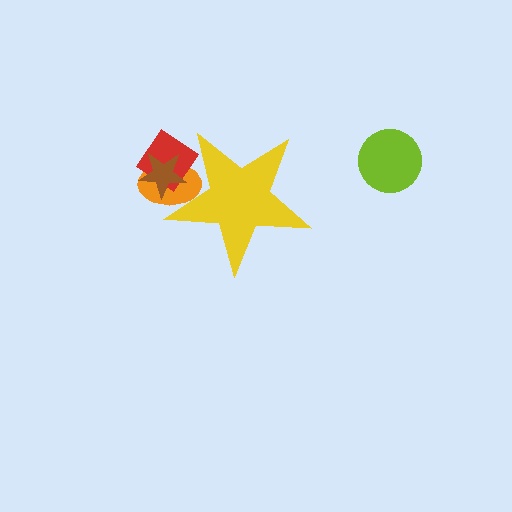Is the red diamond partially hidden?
Yes, the red diamond is partially hidden behind the yellow star.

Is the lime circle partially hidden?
No, the lime circle is fully visible.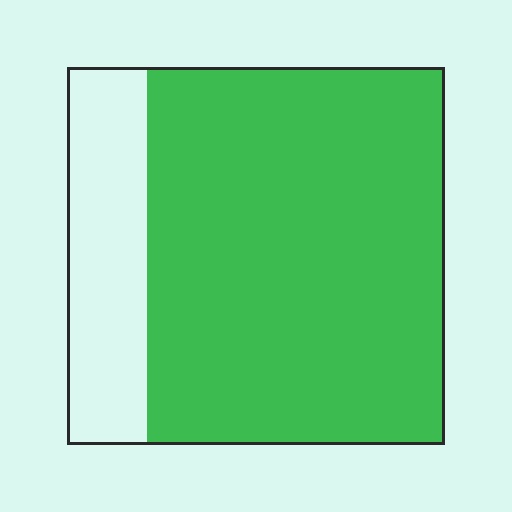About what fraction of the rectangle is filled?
About four fifths (4/5).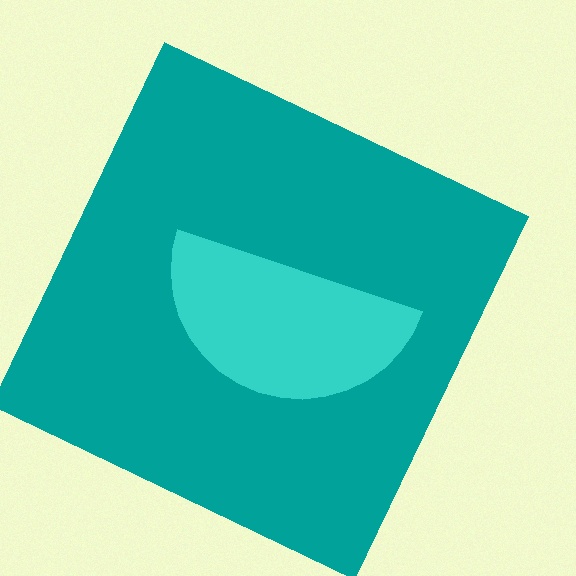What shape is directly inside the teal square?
The cyan semicircle.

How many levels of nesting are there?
2.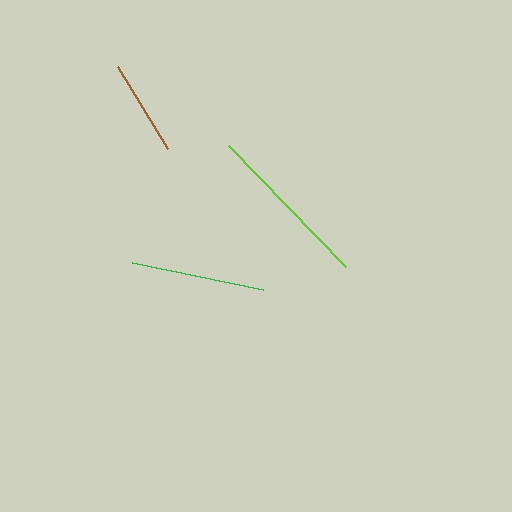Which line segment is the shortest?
The brown line is the shortest at approximately 96 pixels.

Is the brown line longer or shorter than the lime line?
The lime line is longer than the brown line.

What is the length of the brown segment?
The brown segment is approximately 96 pixels long.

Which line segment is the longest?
The lime line is the longest at approximately 169 pixels.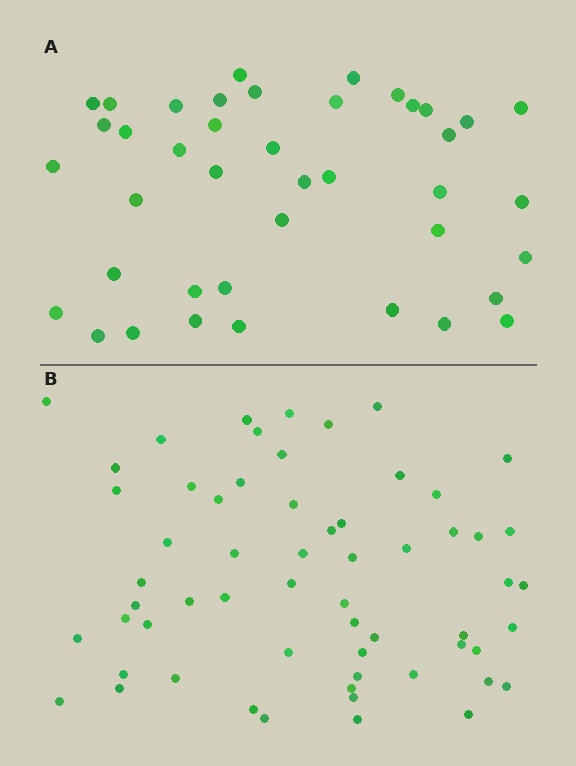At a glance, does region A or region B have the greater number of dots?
Region B (the bottom region) has more dots.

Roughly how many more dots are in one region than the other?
Region B has approximately 20 more dots than region A.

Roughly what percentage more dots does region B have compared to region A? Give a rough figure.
About 45% more.